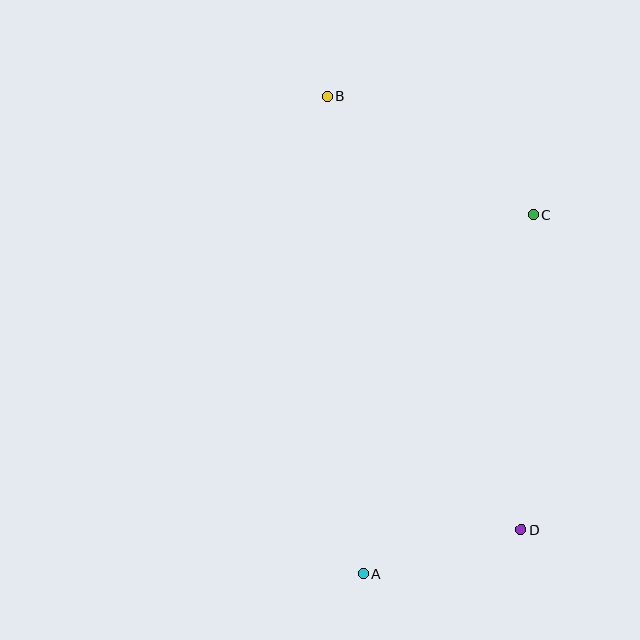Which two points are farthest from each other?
Points A and B are farthest from each other.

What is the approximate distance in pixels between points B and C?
The distance between B and C is approximately 239 pixels.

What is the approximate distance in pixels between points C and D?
The distance between C and D is approximately 315 pixels.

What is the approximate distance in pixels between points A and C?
The distance between A and C is approximately 398 pixels.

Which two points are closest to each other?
Points A and D are closest to each other.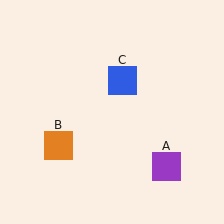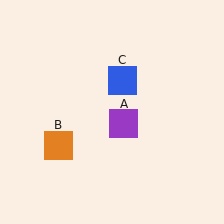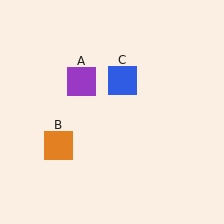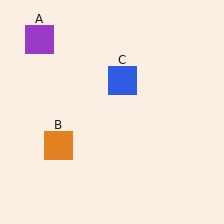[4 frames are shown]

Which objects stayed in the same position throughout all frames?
Orange square (object B) and blue square (object C) remained stationary.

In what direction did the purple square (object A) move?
The purple square (object A) moved up and to the left.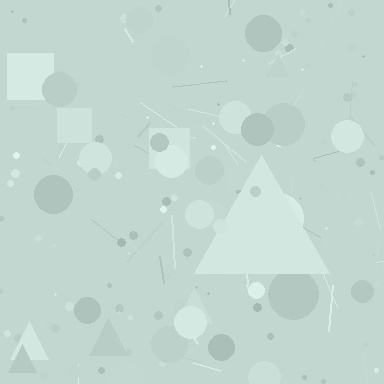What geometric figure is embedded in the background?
A triangle is embedded in the background.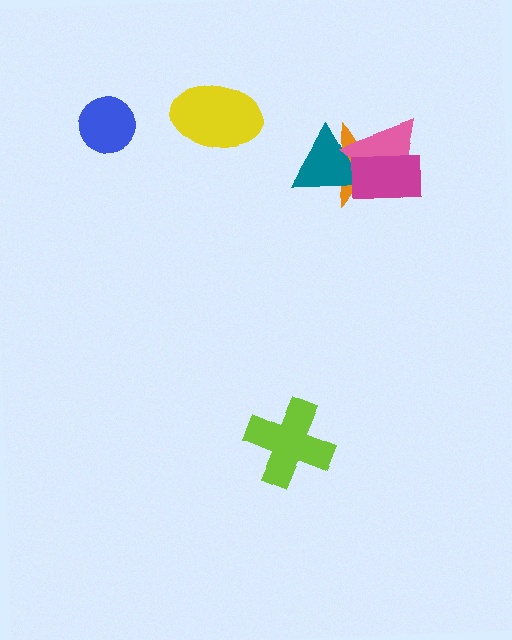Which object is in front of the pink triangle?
The magenta rectangle is in front of the pink triangle.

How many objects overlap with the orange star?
3 objects overlap with the orange star.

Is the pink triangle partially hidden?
Yes, it is partially covered by another shape.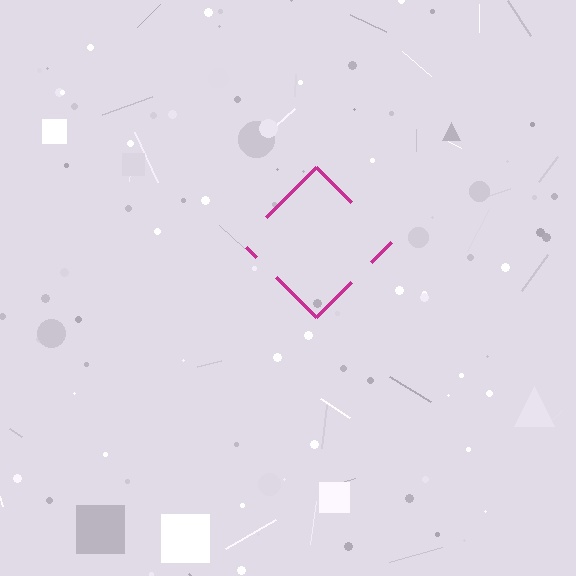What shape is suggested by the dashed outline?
The dashed outline suggests a diamond.